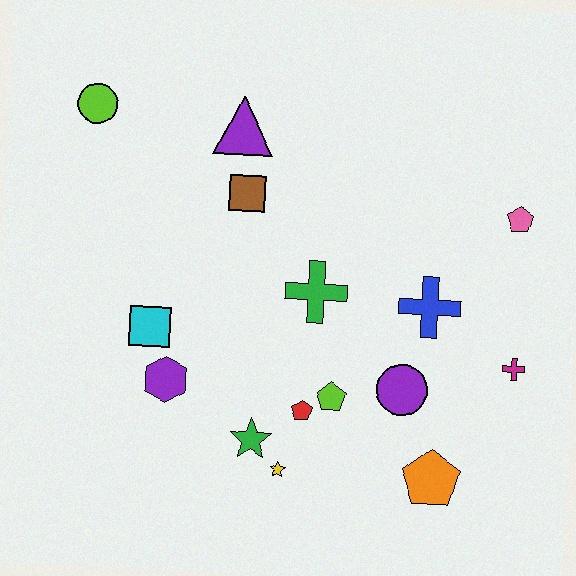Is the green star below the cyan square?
Yes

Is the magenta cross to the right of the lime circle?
Yes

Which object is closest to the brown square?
The purple triangle is closest to the brown square.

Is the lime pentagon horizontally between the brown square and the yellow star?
No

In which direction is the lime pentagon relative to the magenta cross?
The lime pentagon is to the left of the magenta cross.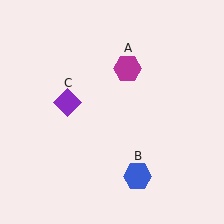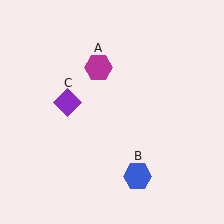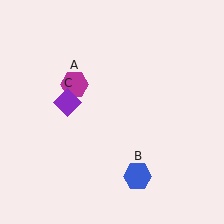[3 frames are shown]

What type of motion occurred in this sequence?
The magenta hexagon (object A) rotated counterclockwise around the center of the scene.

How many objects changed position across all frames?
1 object changed position: magenta hexagon (object A).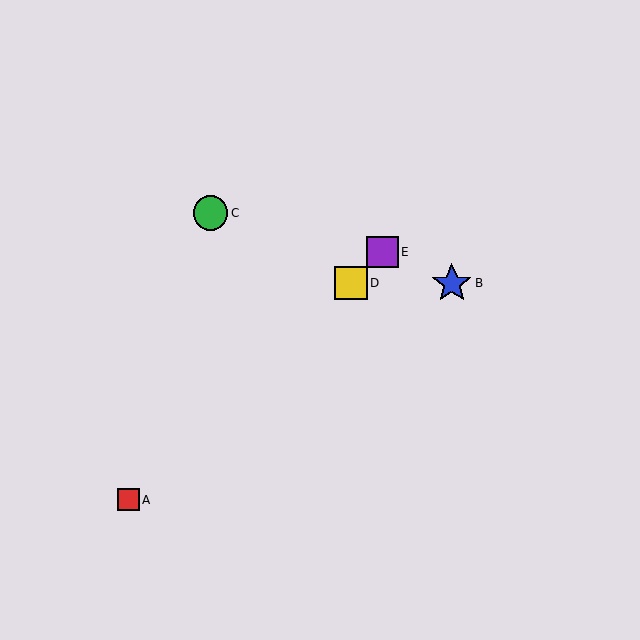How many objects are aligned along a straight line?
3 objects (A, D, E) are aligned along a straight line.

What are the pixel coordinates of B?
Object B is at (452, 283).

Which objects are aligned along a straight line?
Objects A, D, E are aligned along a straight line.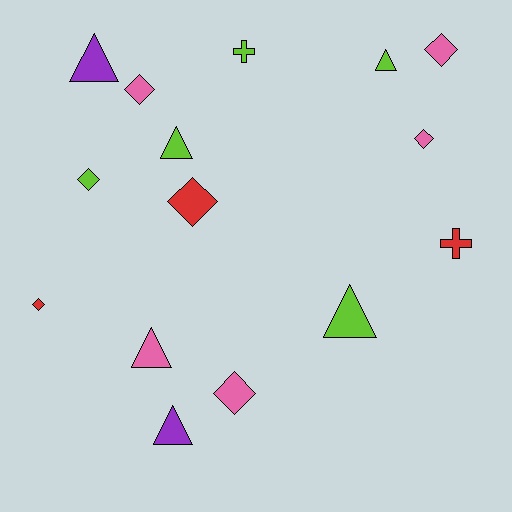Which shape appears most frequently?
Diamond, with 7 objects.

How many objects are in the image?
There are 15 objects.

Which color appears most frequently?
Lime, with 5 objects.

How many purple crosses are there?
There are no purple crosses.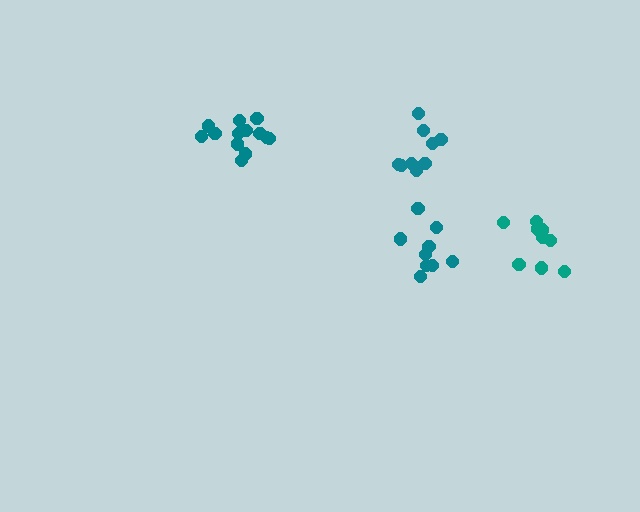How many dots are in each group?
Group 1: 13 dots, Group 2: 9 dots, Group 3: 9 dots, Group 4: 9 dots (40 total).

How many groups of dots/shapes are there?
There are 4 groups.